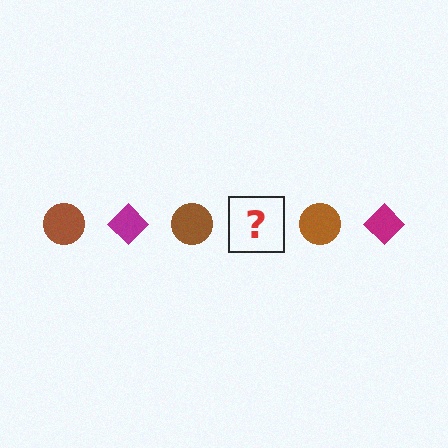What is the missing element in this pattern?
The missing element is a magenta diamond.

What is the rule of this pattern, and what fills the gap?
The rule is that the pattern alternates between brown circle and magenta diamond. The gap should be filled with a magenta diamond.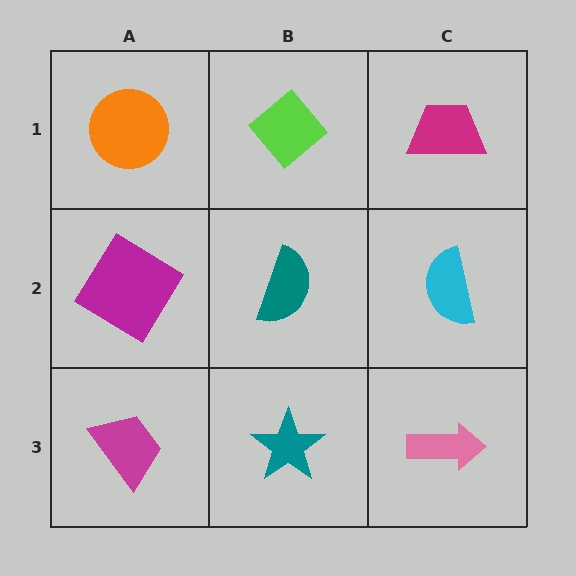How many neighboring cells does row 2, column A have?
3.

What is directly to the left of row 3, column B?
A magenta trapezoid.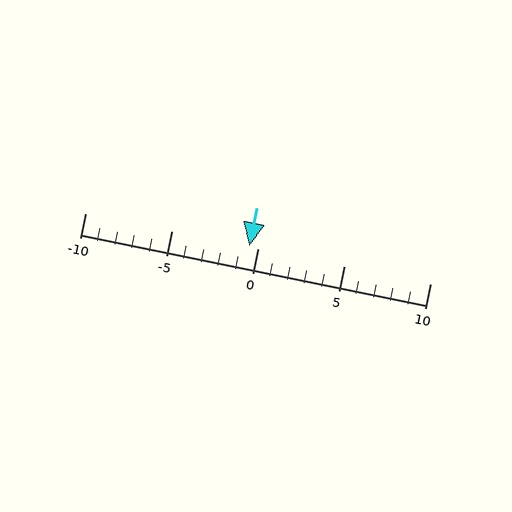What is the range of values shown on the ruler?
The ruler shows values from -10 to 10.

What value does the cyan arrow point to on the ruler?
The cyan arrow points to approximately 0.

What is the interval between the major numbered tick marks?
The major tick marks are spaced 5 units apart.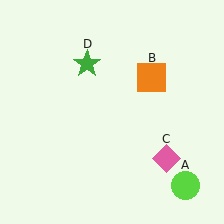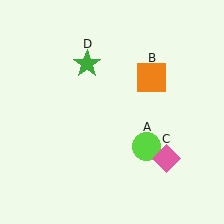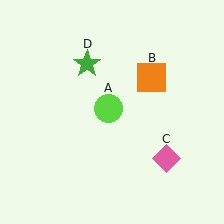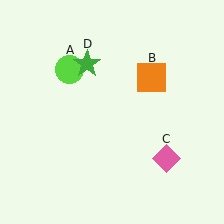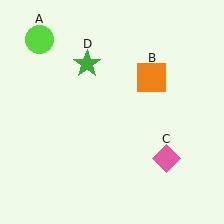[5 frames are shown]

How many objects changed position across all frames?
1 object changed position: lime circle (object A).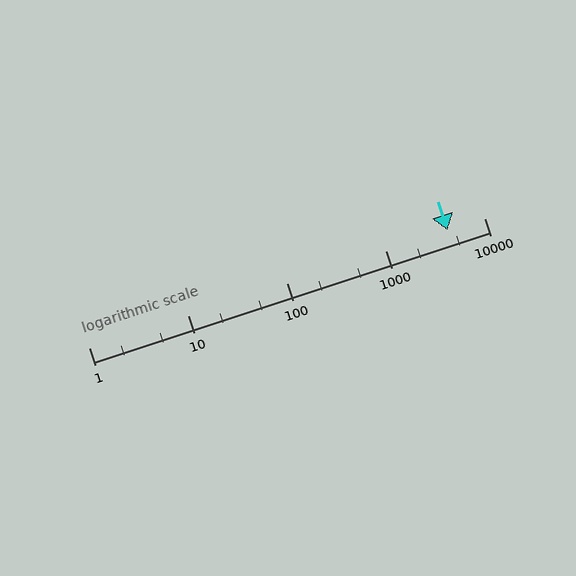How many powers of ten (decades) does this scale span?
The scale spans 4 decades, from 1 to 10000.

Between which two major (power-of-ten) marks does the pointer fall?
The pointer is between 1000 and 10000.